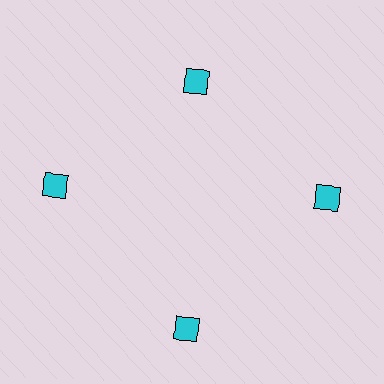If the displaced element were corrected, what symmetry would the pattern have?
It would have 4-fold rotational symmetry — the pattern would map onto itself every 90 degrees.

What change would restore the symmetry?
The symmetry would be restored by moving it outward, back onto the ring so that all 4 squares sit at equal angles and equal distance from the center.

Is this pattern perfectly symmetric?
No. The 4 cyan squares are arranged in a ring, but one element near the 12 o'clock position is pulled inward toward the center, breaking the 4-fold rotational symmetry.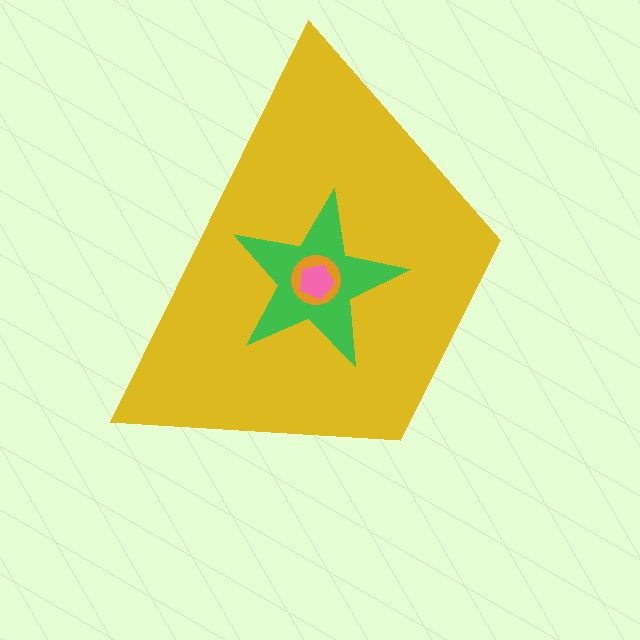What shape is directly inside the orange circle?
The pink pentagon.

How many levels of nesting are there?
4.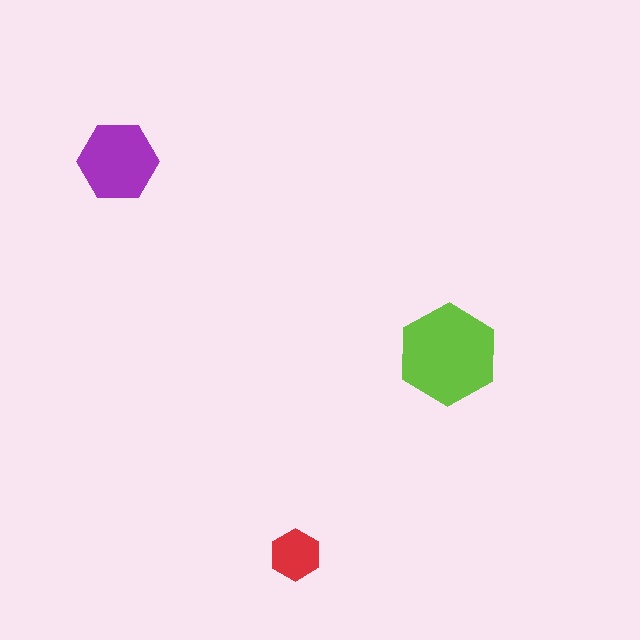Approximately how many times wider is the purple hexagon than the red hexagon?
About 1.5 times wider.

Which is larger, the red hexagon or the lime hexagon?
The lime one.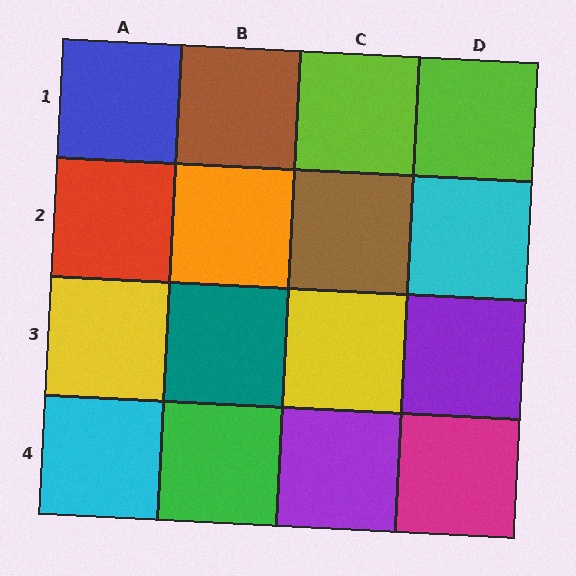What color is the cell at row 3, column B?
Teal.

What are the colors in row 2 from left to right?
Red, orange, brown, cyan.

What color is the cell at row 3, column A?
Yellow.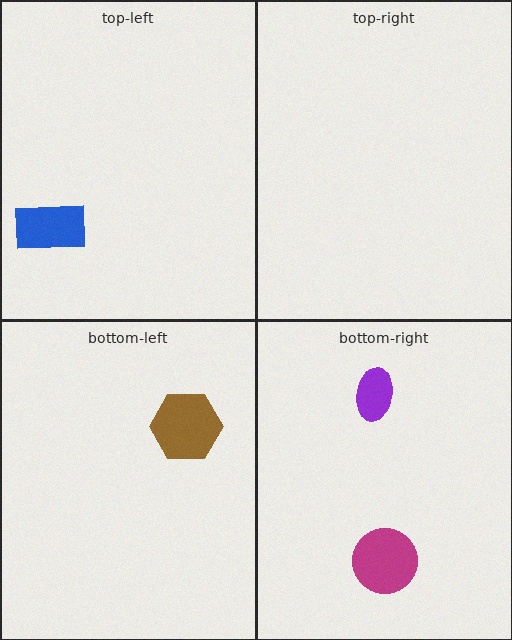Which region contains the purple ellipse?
The bottom-right region.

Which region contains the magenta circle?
The bottom-right region.